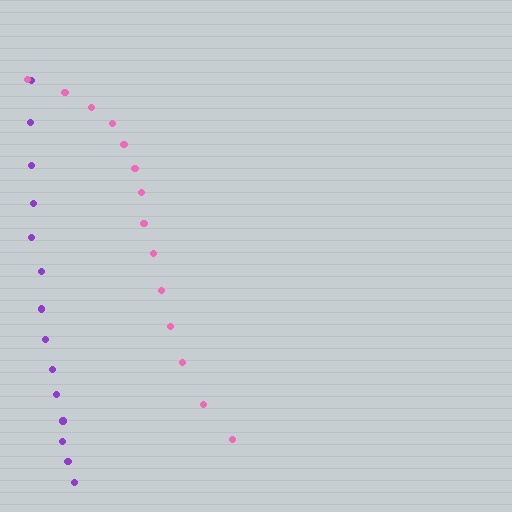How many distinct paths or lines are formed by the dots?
There are 2 distinct paths.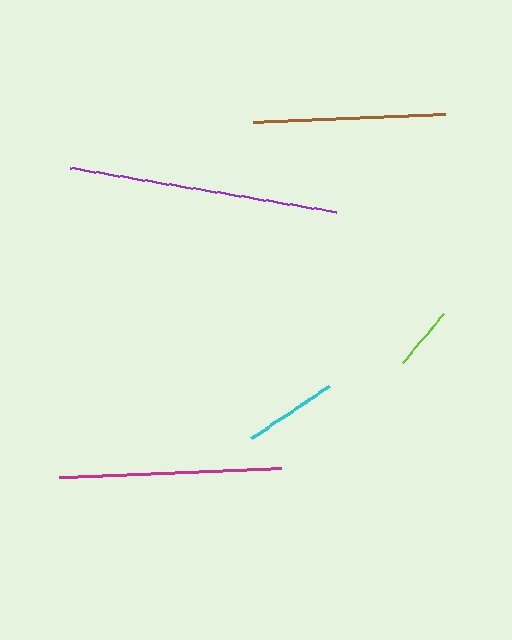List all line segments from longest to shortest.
From longest to shortest: purple, magenta, brown, cyan, lime.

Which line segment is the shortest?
The lime line is the shortest at approximately 63 pixels.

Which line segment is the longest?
The purple line is the longest at approximately 270 pixels.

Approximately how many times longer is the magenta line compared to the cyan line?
The magenta line is approximately 2.4 times the length of the cyan line.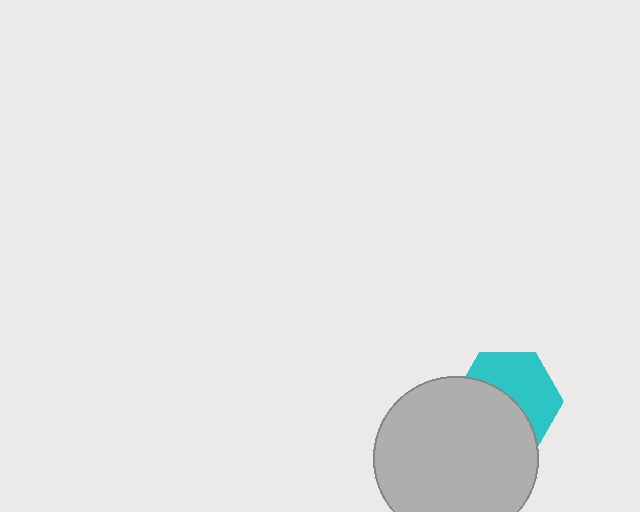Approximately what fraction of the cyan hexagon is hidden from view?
Roughly 51% of the cyan hexagon is hidden behind the light gray circle.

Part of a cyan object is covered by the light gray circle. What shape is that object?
It is a hexagon.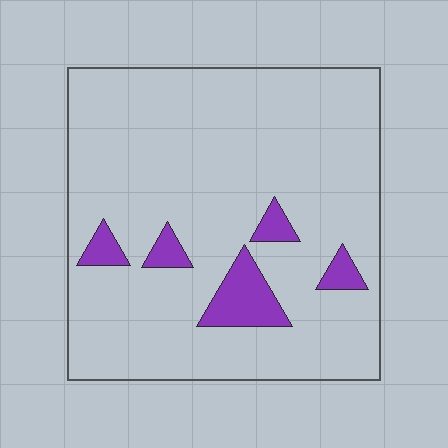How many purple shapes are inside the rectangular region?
5.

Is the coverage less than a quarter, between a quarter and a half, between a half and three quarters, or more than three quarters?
Less than a quarter.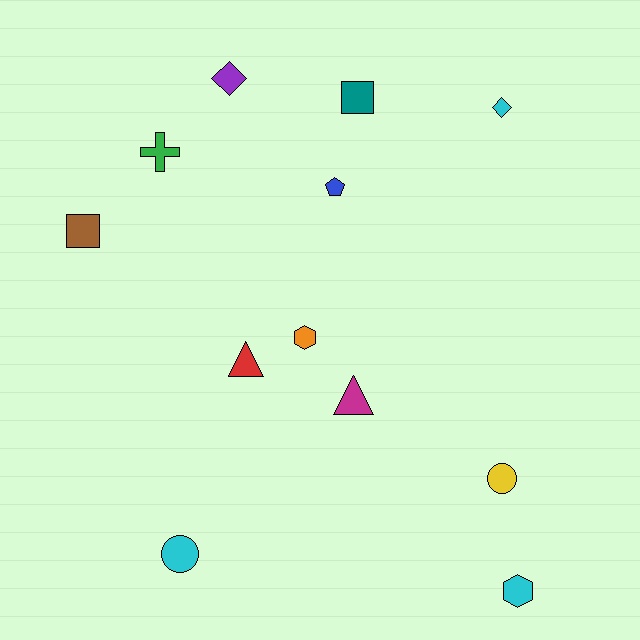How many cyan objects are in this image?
There are 3 cyan objects.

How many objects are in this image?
There are 12 objects.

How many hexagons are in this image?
There are 2 hexagons.